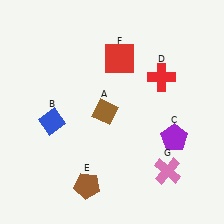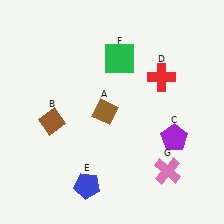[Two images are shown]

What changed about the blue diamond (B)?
In Image 1, B is blue. In Image 2, it changed to brown.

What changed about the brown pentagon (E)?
In Image 1, E is brown. In Image 2, it changed to blue.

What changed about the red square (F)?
In Image 1, F is red. In Image 2, it changed to green.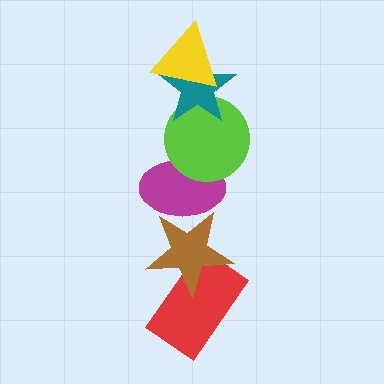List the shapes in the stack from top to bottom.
From top to bottom: the yellow triangle, the teal star, the lime circle, the magenta ellipse, the brown star, the red rectangle.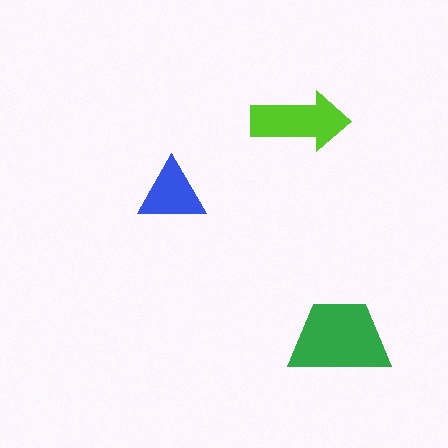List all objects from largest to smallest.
The green trapezoid, the lime arrow, the blue triangle.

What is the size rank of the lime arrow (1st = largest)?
2nd.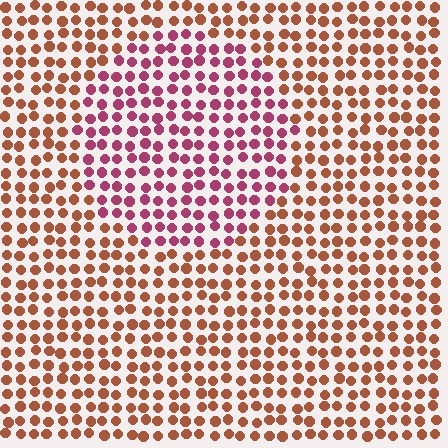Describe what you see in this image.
The image is filled with small brown elements in a uniform arrangement. A circle-shaped region is visible where the elements are tinted to a slightly different hue, forming a subtle color boundary.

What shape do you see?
I see a circle.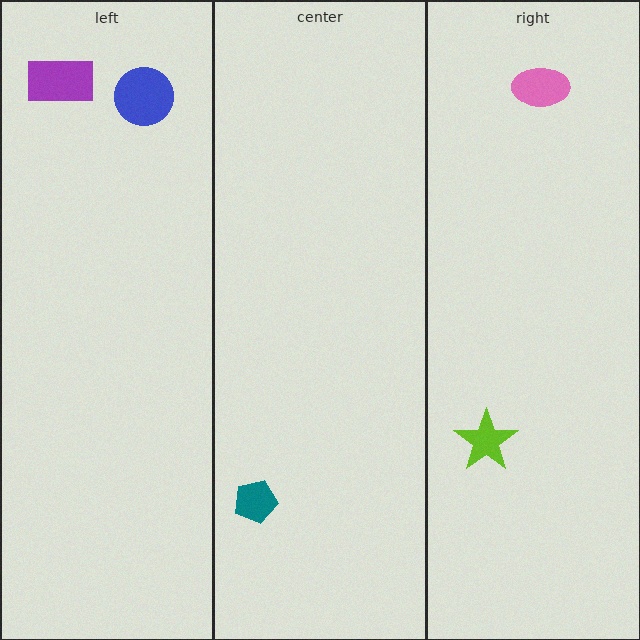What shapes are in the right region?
The lime star, the pink ellipse.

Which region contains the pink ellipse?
The right region.